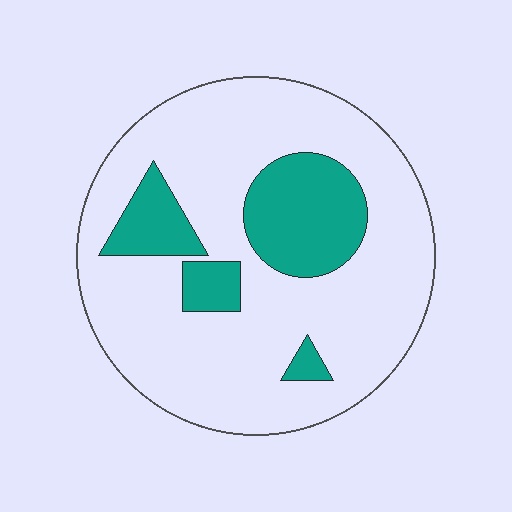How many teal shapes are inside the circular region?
4.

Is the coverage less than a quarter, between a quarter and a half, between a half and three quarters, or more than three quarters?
Less than a quarter.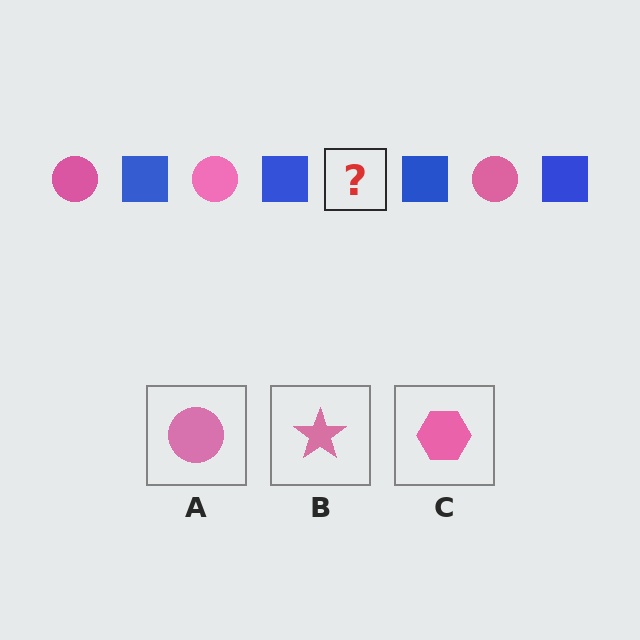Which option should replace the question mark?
Option A.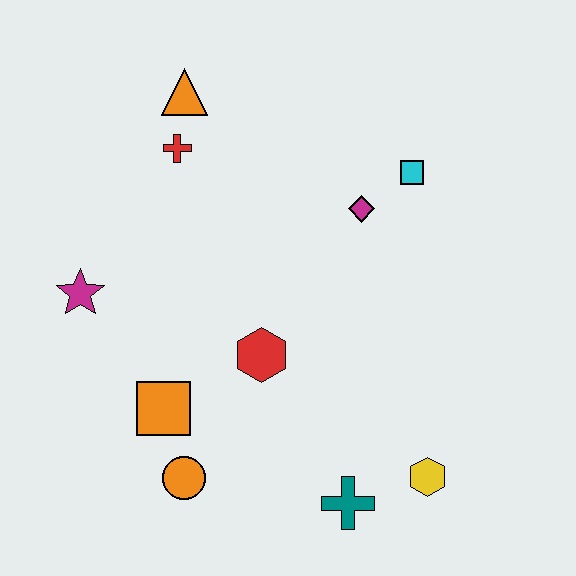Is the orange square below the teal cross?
No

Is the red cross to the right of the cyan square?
No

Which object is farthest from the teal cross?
The orange triangle is farthest from the teal cross.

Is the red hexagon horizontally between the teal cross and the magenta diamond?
No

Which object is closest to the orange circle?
The orange square is closest to the orange circle.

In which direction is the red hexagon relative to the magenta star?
The red hexagon is to the right of the magenta star.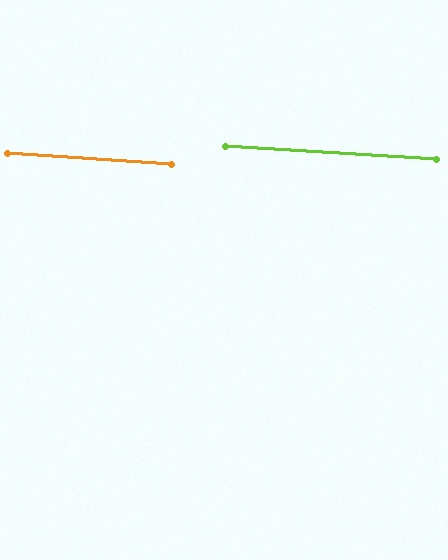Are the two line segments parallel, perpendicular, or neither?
Parallel — their directions differ by only 0.4°.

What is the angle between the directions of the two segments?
Approximately 0 degrees.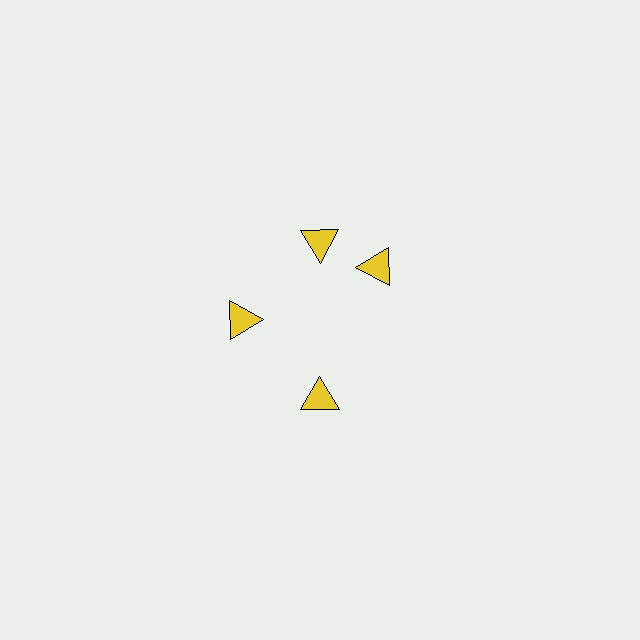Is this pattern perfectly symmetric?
No. The 4 yellow triangles are arranged in a ring, but one element near the 3 o'clock position is rotated out of alignment along the ring, breaking the 4-fold rotational symmetry.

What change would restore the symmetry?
The symmetry would be restored by rotating it back into even spacing with its neighbors so that all 4 triangles sit at equal angles and equal distance from the center.